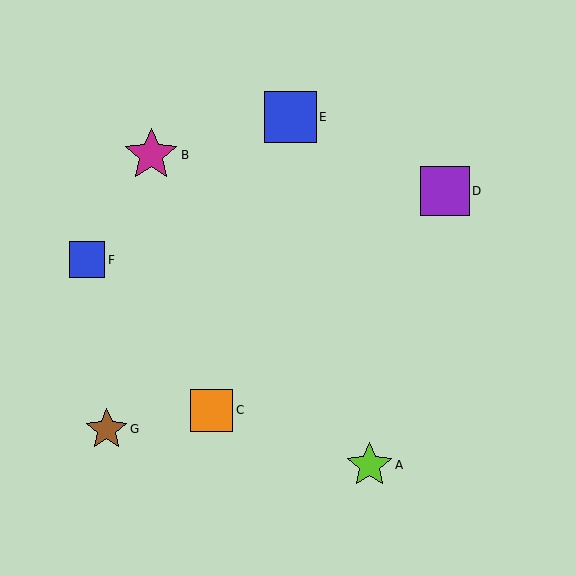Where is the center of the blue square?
The center of the blue square is at (87, 260).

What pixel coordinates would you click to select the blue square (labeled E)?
Click at (290, 117) to select the blue square E.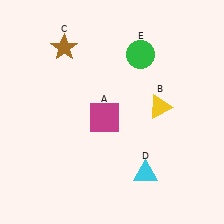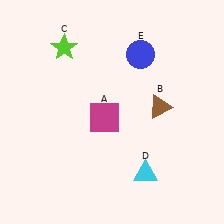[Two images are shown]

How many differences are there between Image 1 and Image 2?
There are 3 differences between the two images.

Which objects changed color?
B changed from yellow to brown. C changed from brown to lime. E changed from green to blue.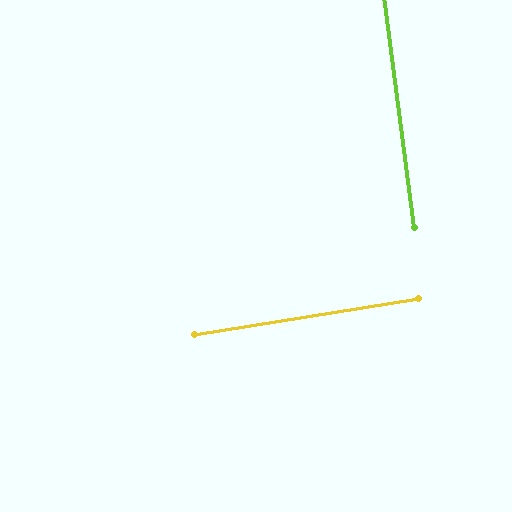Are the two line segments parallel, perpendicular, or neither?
Perpendicular — they meet at approximately 88°.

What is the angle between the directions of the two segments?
Approximately 88 degrees.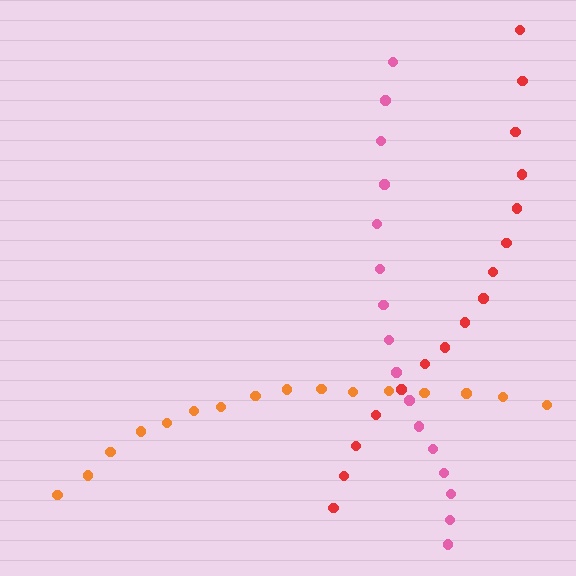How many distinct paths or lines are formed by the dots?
There are 3 distinct paths.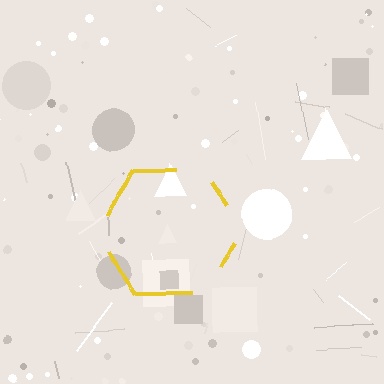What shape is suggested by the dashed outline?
The dashed outline suggests a hexagon.